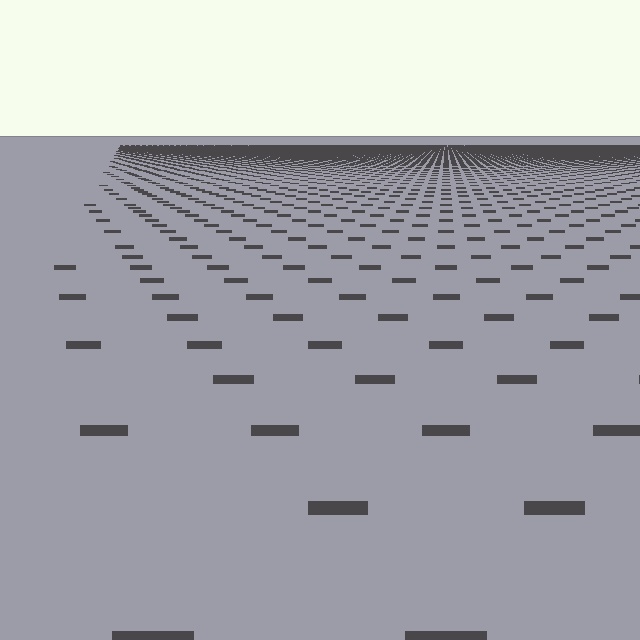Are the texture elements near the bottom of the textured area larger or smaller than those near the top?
Larger. Near the bottom, elements are closer to the viewer and appear at a bigger on-screen size.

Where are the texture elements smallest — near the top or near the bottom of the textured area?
Near the top.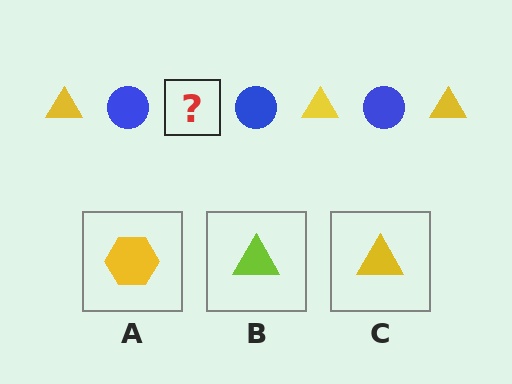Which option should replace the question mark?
Option C.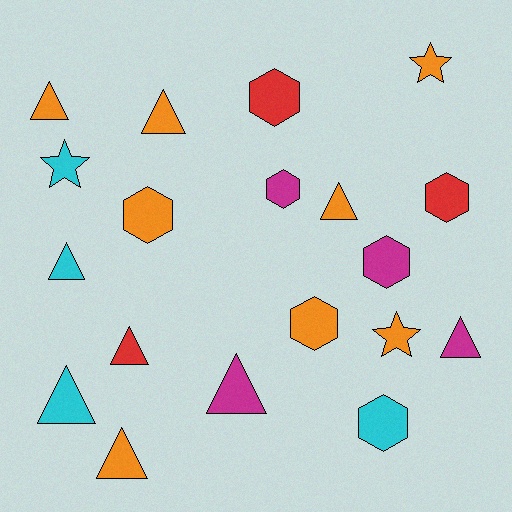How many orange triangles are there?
There are 4 orange triangles.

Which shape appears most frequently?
Triangle, with 9 objects.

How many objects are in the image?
There are 19 objects.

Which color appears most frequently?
Orange, with 8 objects.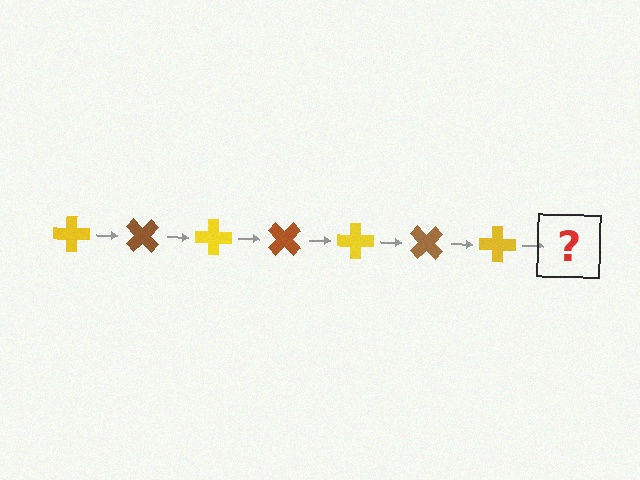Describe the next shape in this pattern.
It should be a brown cross, rotated 315 degrees from the start.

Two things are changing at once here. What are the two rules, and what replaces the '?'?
The two rules are that it rotates 45 degrees each step and the color cycles through yellow and brown. The '?' should be a brown cross, rotated 315 degrees from the start.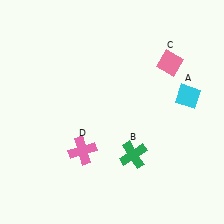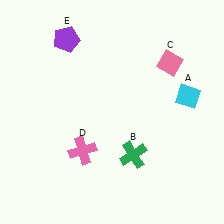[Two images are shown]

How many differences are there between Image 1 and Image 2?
There is 1 difference between the two images.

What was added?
A purple pentagon (E) was added in Image 2.